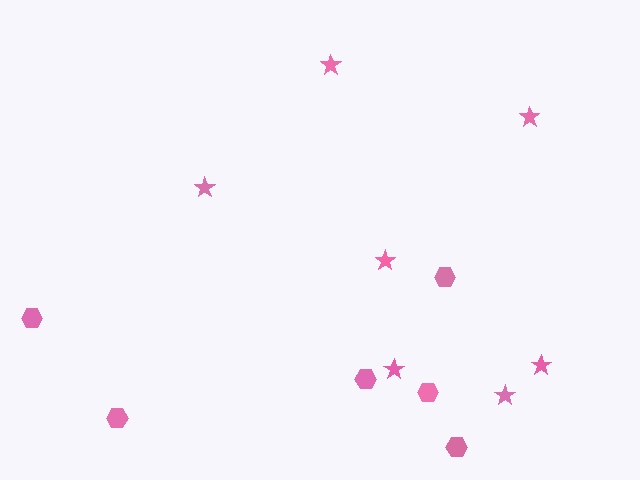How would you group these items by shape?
There are 2 groups: one group of hexagons (6) and one group of stars (7).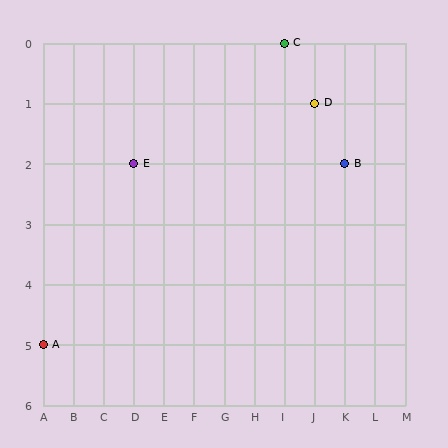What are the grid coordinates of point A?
Point A is at grid coordinates (A, 5).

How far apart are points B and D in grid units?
Points B and D are 1 column and 1 row apart (about 1.4 grid units diagonally).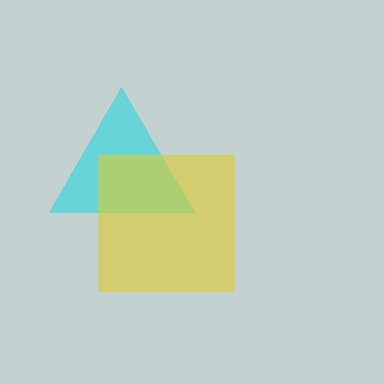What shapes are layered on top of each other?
The layered shapes are: a cyan triangle, a yellow square.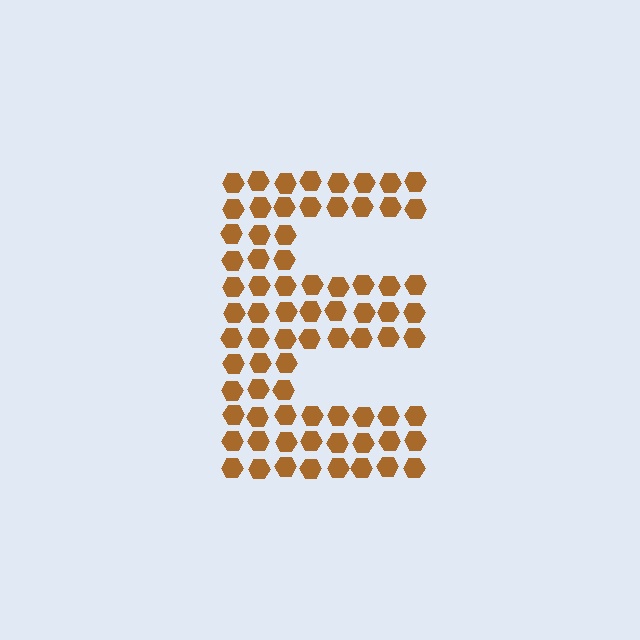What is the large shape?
The large shape is the letter E.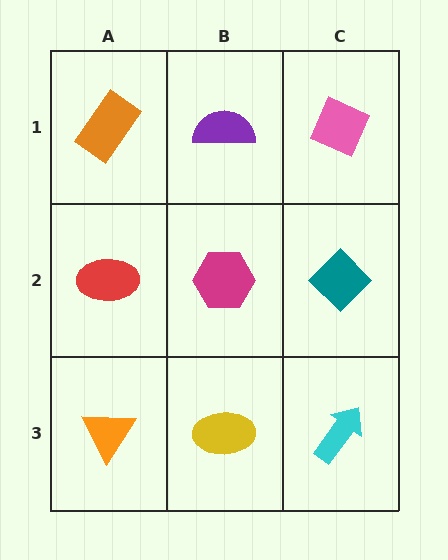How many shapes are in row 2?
3 shapes.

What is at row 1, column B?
A purple semicircle.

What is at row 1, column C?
A pink diamond.